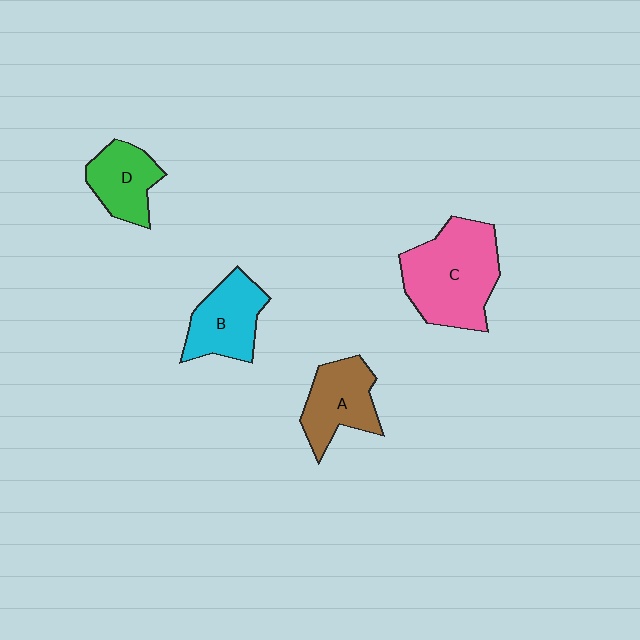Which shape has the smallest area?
Shape D (green).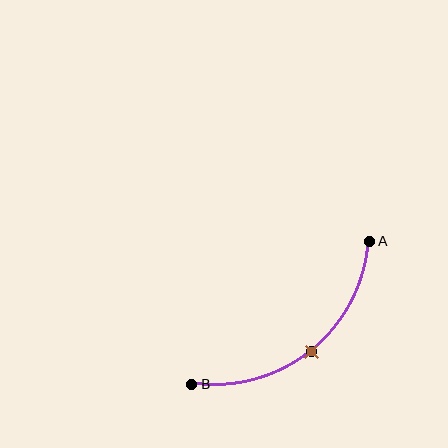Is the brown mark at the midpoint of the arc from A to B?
Yes. The brown mark lies on the arc at equal arc-length from both A and B — it is the arc midpoint.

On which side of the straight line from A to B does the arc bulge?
The arc bulges below and to the right of the straight line connecting A and B.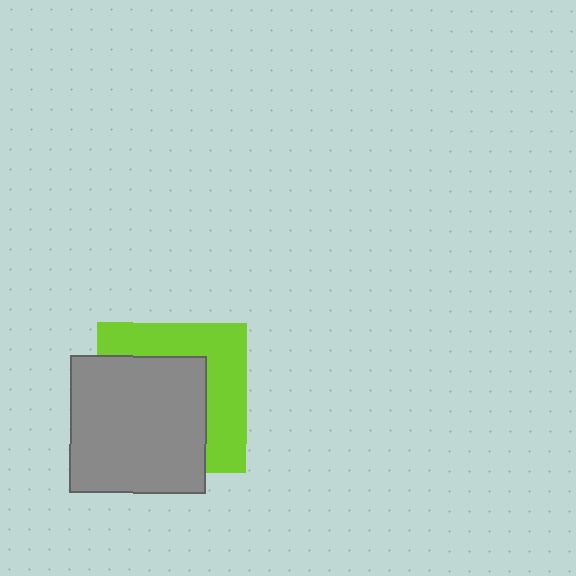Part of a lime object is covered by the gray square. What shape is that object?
It is a square.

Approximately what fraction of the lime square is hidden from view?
Roughly 58% of the lime square is hidden behind the gray square.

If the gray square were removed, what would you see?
You would see the complete lime square.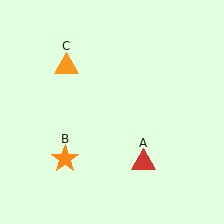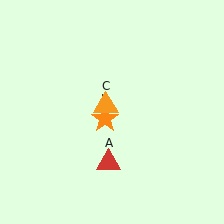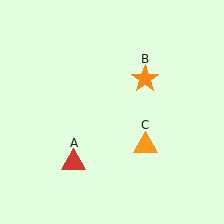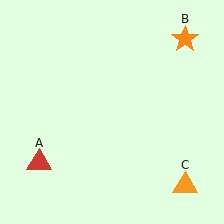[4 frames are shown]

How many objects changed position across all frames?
3 objects changed position: red triangle (object A), orange star (object B), orange triangle (object C).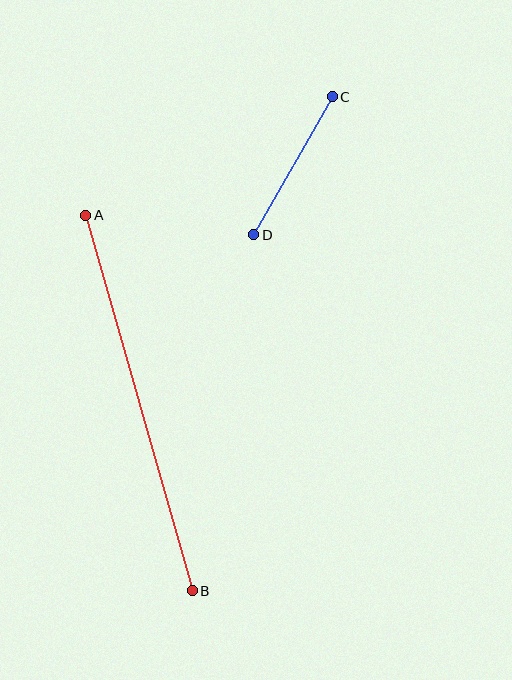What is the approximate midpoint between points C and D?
The midpoint is at approximately (293, 166) pixels.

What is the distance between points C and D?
The distance is approximately 159 pixels.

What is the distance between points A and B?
The distance is approximately 391 pixels.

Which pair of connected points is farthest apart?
Points A and B are farthest apart.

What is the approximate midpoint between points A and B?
The midpoint is at approximately (139, 403) pixels.